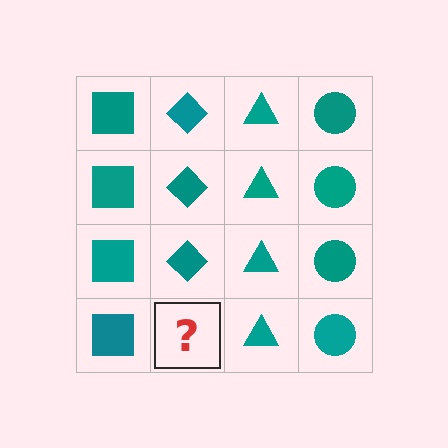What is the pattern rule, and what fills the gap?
The rule is that each column has a consistent shape. The gap should be filled with a teal diamond.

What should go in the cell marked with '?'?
The missing cell should contain a teal diamond.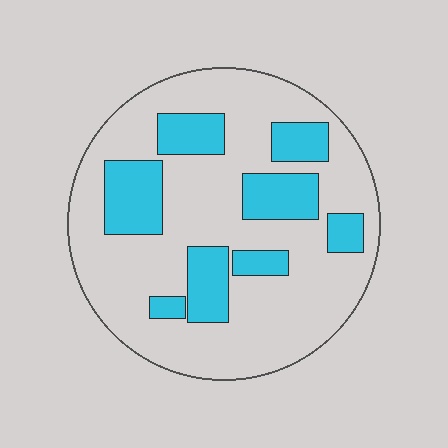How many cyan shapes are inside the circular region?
8.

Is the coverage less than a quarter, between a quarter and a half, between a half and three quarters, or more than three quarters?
Between a quarter and a half.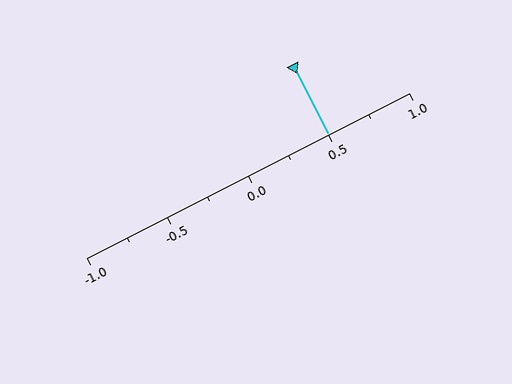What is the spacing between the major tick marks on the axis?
The major ticks are spaced 0.5 apart.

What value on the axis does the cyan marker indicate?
The marker indicates approximately 0.5.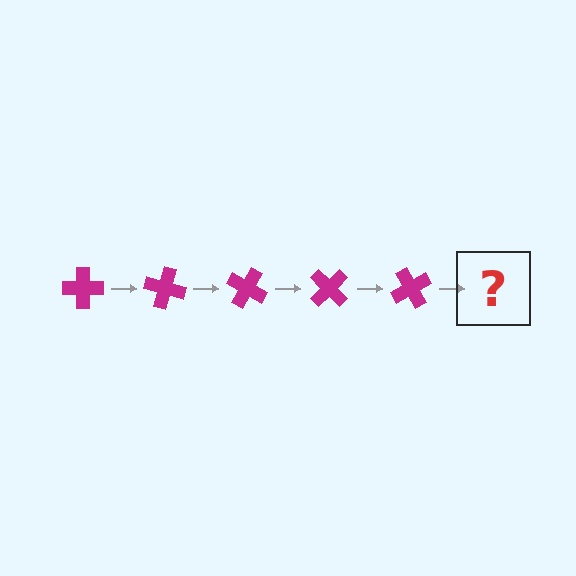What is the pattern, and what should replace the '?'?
The pattern is that the cross rotates 15 degrees each step. The '?' should be a magenta cross rotated 75 degrees.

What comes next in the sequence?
The next element should be a magenta cross rotated 75 degrees.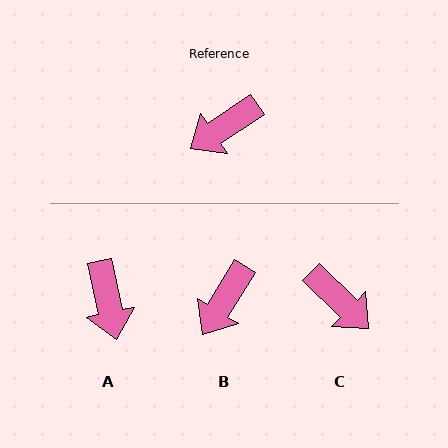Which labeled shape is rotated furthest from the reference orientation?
C, about 102 degrees away.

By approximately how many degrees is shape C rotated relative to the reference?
Approximately 102 degrees counter-clockwise.